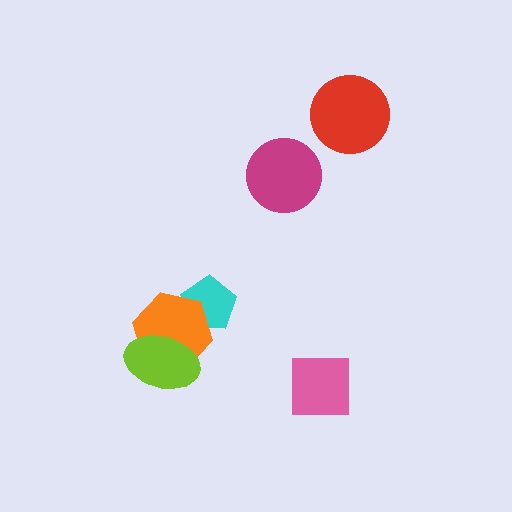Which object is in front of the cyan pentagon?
The orange hexagon is in front of the cyan pentagon.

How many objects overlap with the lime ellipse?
1 object overlaps with the lime ellipse.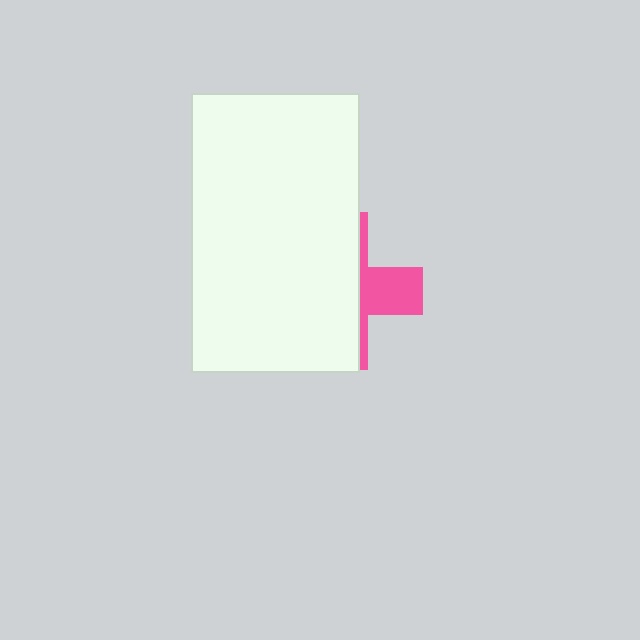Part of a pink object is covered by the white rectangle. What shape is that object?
It is a cross.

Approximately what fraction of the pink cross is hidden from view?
Roughly 69% of the pink cross is hidden behind the white rectangle.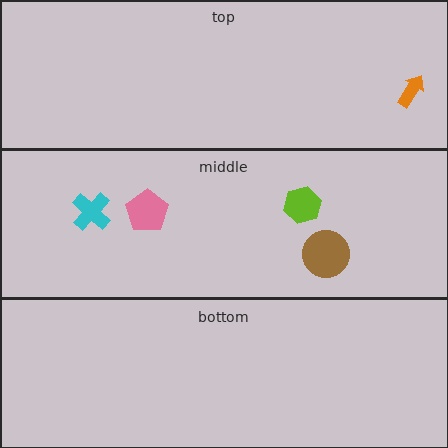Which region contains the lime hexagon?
The middle region.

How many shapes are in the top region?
1.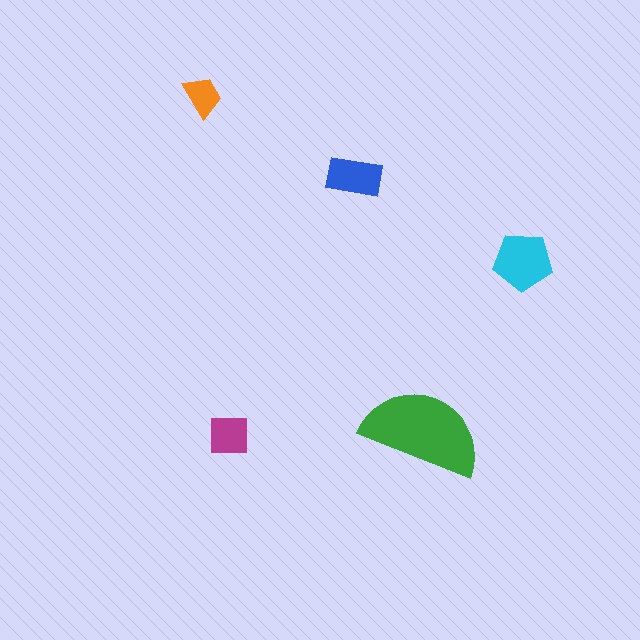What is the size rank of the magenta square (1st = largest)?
4th.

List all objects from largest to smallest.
The green semicircle, the cyan pentagon, the blue rectangle, the magenta square, the orange trapezoid.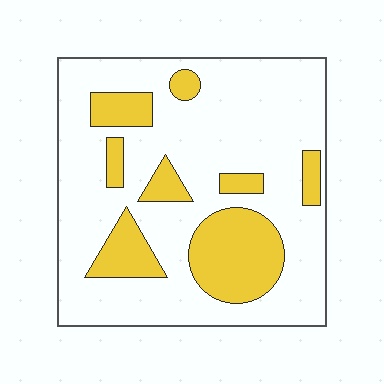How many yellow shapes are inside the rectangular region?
8.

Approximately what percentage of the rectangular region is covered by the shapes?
Approximately 25%.